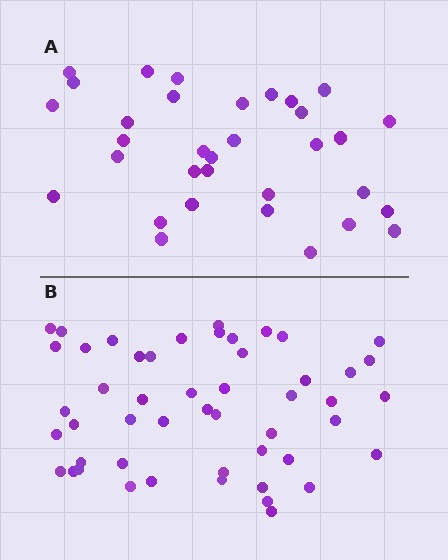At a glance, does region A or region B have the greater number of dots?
Region B (the bottom region) has more dots.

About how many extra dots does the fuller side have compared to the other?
Region B has approximately 15 more dots than region A.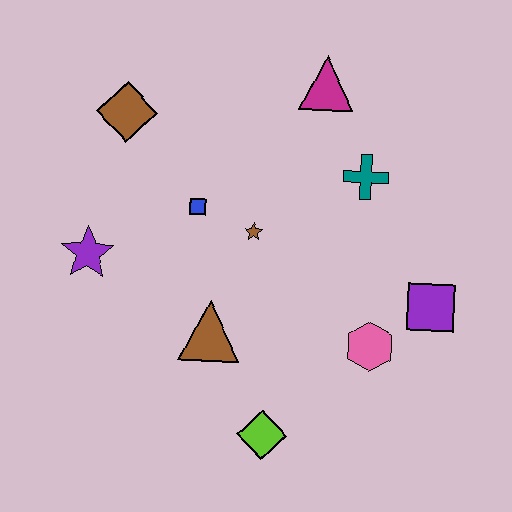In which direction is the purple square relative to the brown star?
The purple square is to the right of the brown star.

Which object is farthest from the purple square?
The brown diamond is farthest from the purple square.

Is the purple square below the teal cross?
Yes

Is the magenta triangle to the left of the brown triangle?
No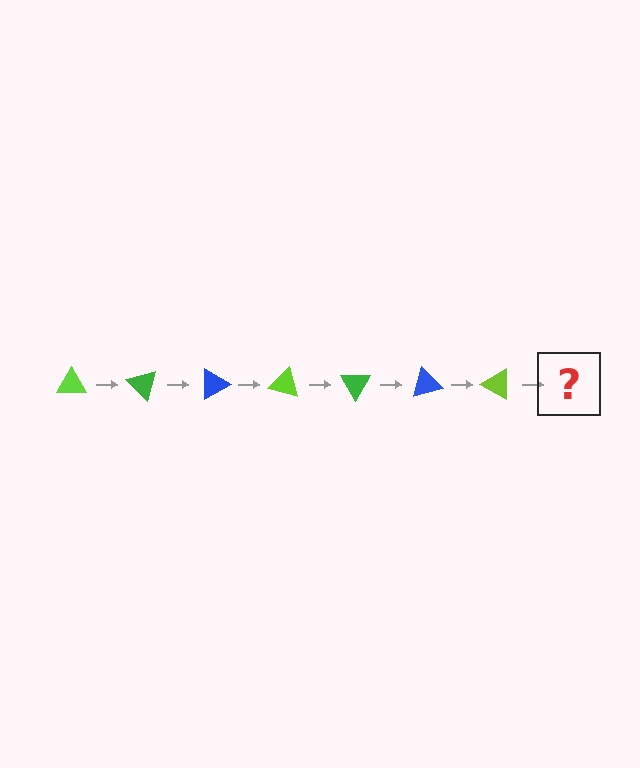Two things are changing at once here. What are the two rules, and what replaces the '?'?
The two rules are that it rotates 45 degrees each step and the color cycles through lime, green, and blue. The '?' should be a green triangle, rotated 315 degrees from the start.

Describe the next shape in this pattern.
It should be a green triangle, rotated 315 degrees from the start.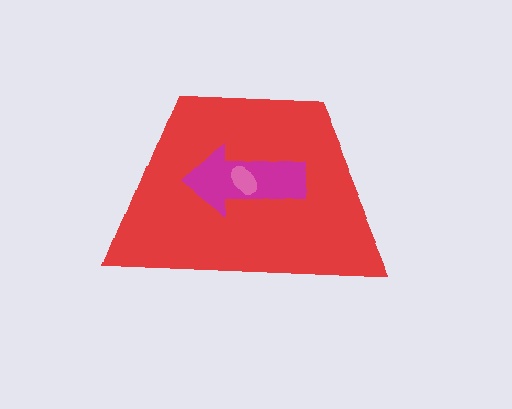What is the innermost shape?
The pink ellipse.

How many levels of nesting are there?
3.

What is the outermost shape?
The red trapezoid.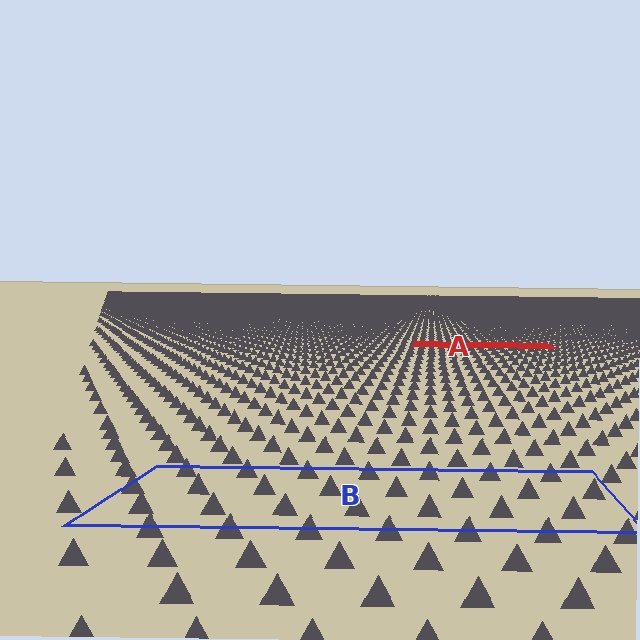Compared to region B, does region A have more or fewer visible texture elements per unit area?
Region A has more texture elements per unit area — they are packed more densely because it is farther away.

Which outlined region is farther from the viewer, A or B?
Region A is farther from the viewer — the texture elements inside it appear smaller and more densely packed.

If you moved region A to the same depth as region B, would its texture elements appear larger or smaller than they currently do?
They would appear larger. At a closer depth, the same texture elements are projected at a bigger on-screen size.